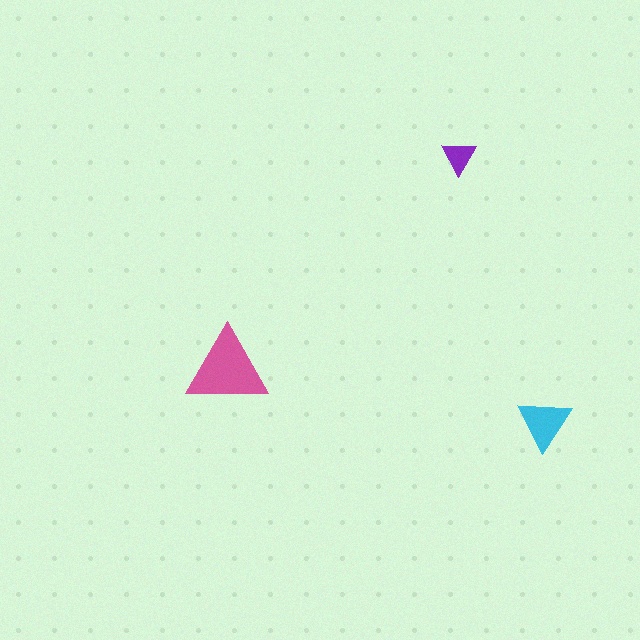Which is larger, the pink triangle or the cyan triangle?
The pink one.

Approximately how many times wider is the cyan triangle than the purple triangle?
About 1.5 times wider.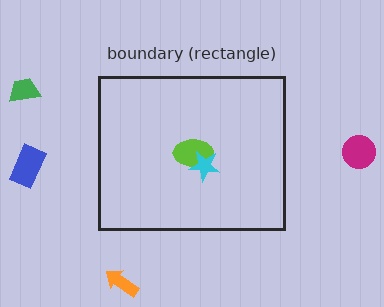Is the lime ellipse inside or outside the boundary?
Inside.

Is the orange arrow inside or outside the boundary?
Outside.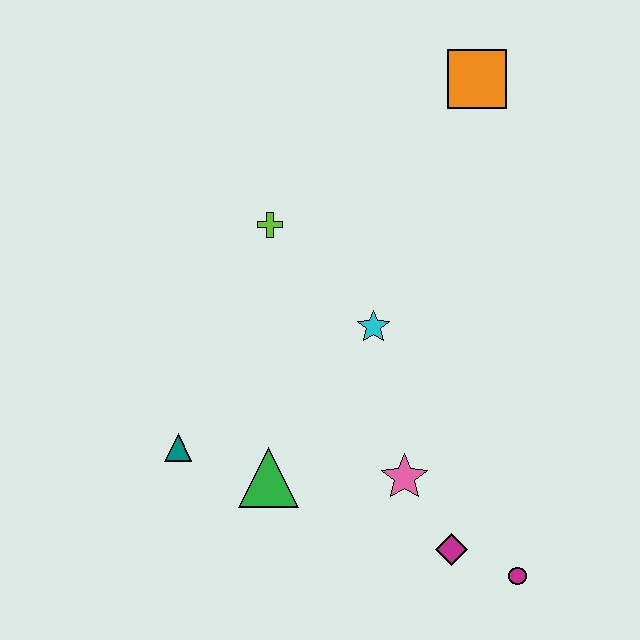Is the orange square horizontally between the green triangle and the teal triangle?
No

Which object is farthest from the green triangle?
The orange square is farthest from the green triangle.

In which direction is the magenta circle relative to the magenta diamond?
The magenta circle is to the right of the magenta diamond.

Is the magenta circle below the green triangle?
Yes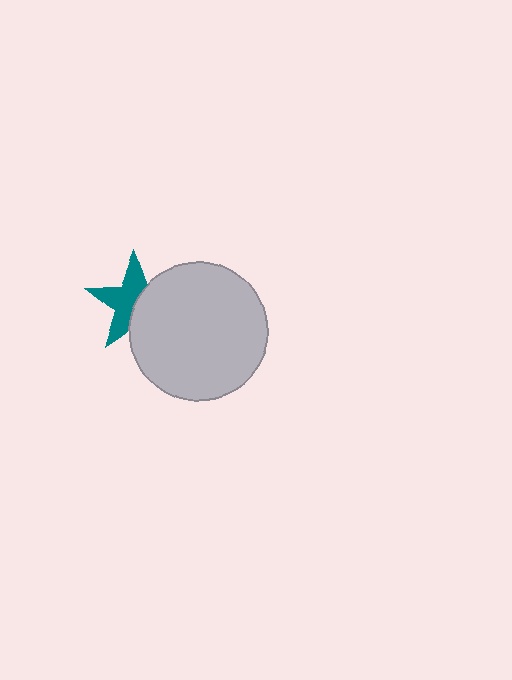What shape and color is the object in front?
The object in front is a light gray circle.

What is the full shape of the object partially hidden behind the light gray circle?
The partially hidden object is a teal star.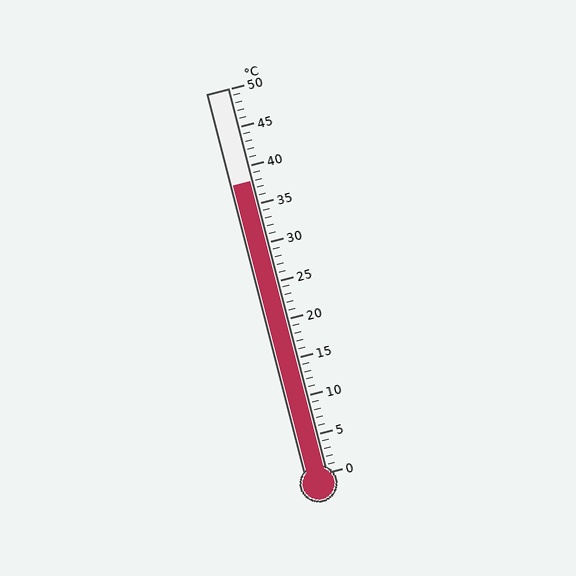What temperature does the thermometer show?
The thermometer shows approximately 38°C.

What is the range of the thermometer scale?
The thermometer scale ranges from 0°C to 50°C.